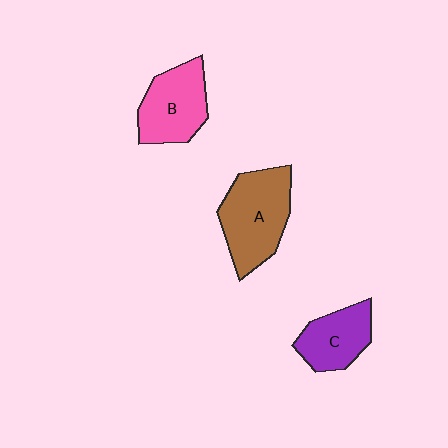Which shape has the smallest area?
Shape C (purple).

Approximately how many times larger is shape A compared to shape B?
Approximately 1.2 times.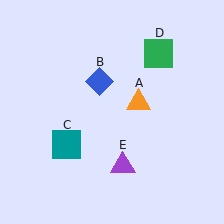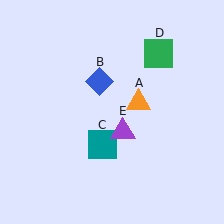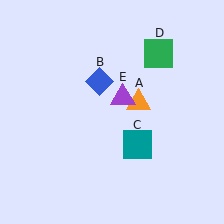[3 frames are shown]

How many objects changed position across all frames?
2 objects changed position: teal square (object C), purple triangle (object E).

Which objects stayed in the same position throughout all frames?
Orange triangle (object A) and blue diamond (object B) and green square (object D) remained stationary.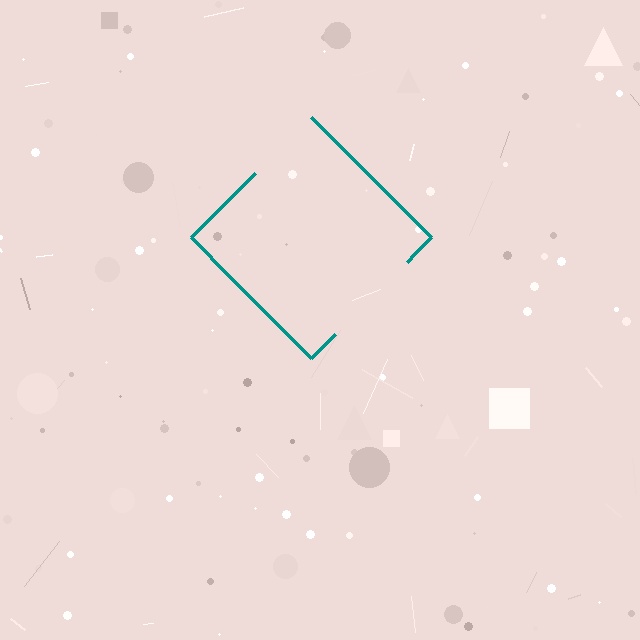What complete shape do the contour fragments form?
The contour fragments form a diamond.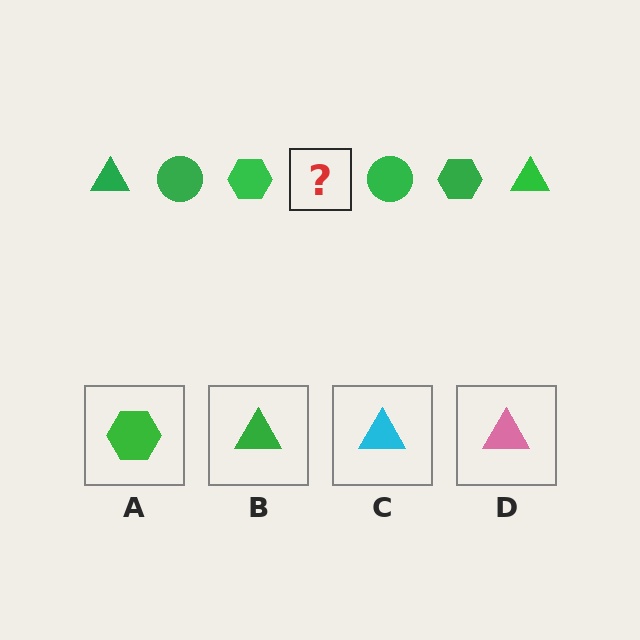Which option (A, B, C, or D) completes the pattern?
B.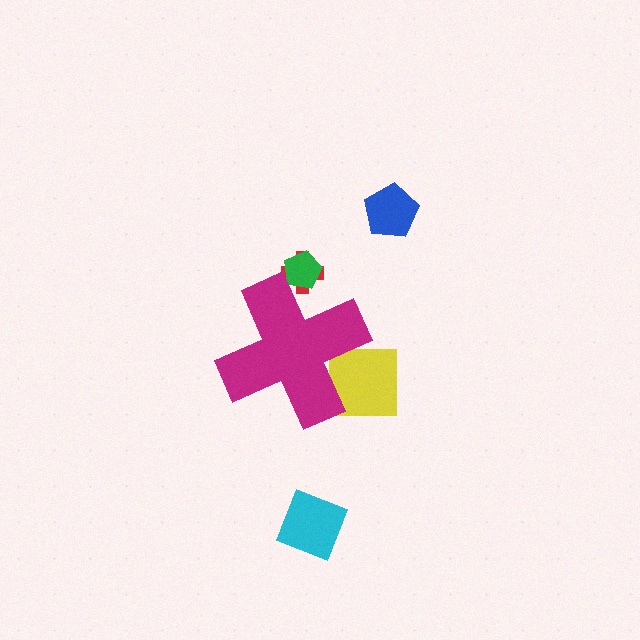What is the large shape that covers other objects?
A magenta cross.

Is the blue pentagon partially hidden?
No, the blue pentagon is fully visible.